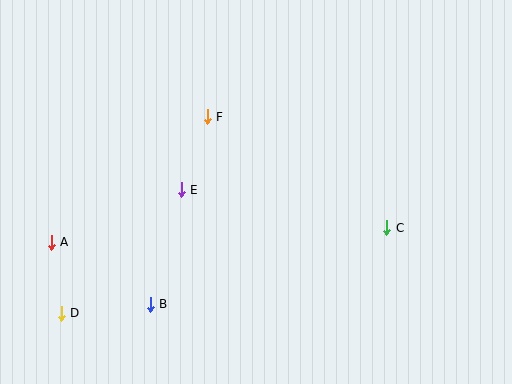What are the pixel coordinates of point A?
Point A is at (51, 242).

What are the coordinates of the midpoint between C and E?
The midpoint between C and E is at (284, 209).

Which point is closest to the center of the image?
Point E at (181, 190) is closest to the center.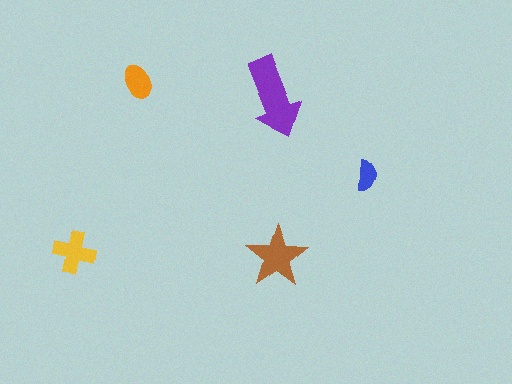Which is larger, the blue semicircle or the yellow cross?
The yellow cross.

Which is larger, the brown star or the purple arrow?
The purple arrow.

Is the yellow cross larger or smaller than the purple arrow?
Smaller.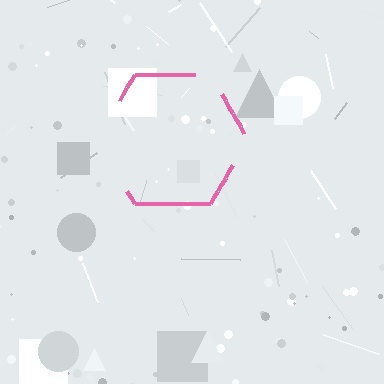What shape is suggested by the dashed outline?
The dashed outline suggests a hexagon.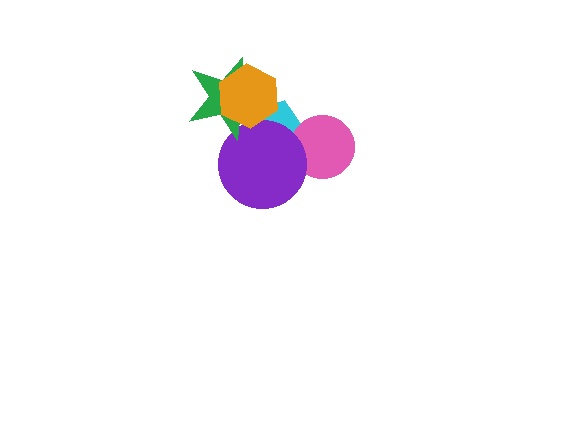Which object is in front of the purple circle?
The green star is in front of the purple circle.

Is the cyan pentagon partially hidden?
Yes, it is partially covered by another shape.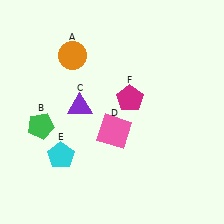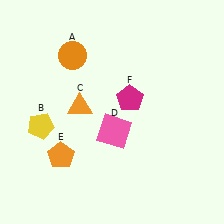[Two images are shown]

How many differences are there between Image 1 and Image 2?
There are 3 differences between the two images.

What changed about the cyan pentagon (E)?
In Image 1, E is cyan. In Image 2, it changed to orange.